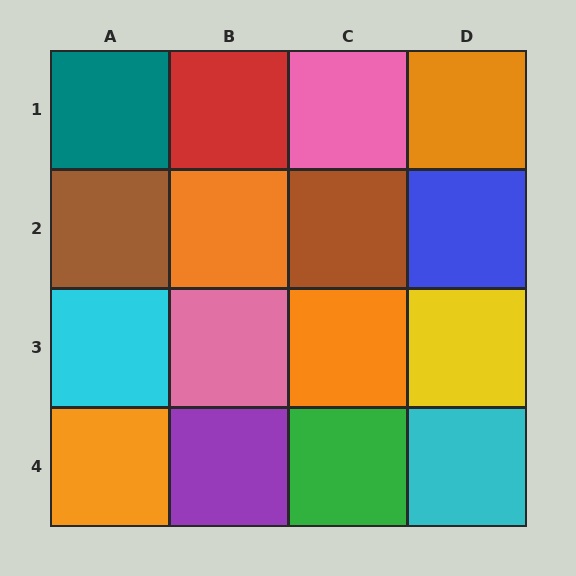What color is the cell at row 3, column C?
Orange.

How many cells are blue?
1 cell is blue.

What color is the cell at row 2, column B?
Orange.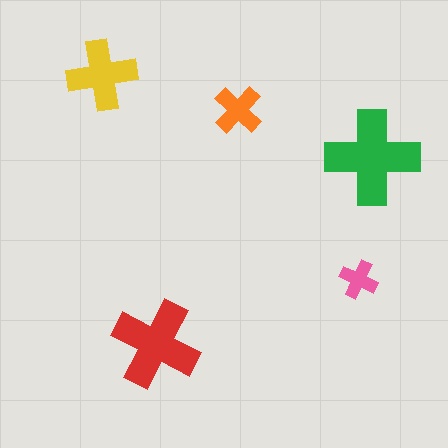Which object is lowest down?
The red cross is bottommost.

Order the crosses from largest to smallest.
the green one, the red one, the yellow one, the orange one, the pink one.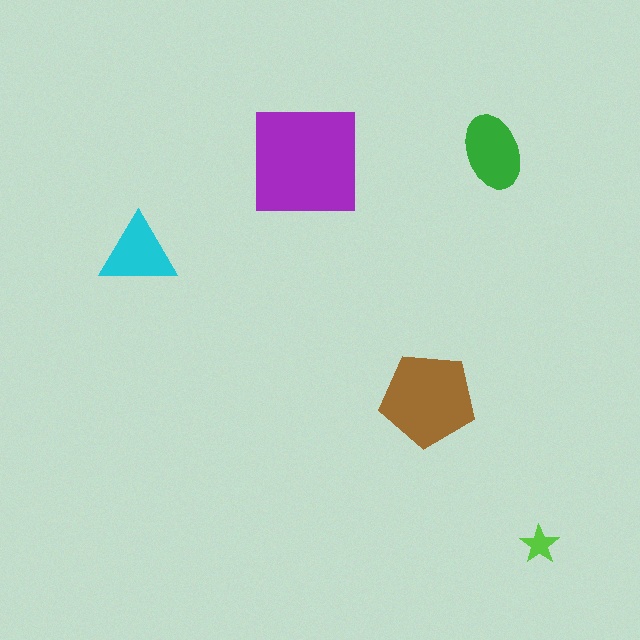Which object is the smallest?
The lime star.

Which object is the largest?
The purple square.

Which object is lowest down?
The lime star is bottommost.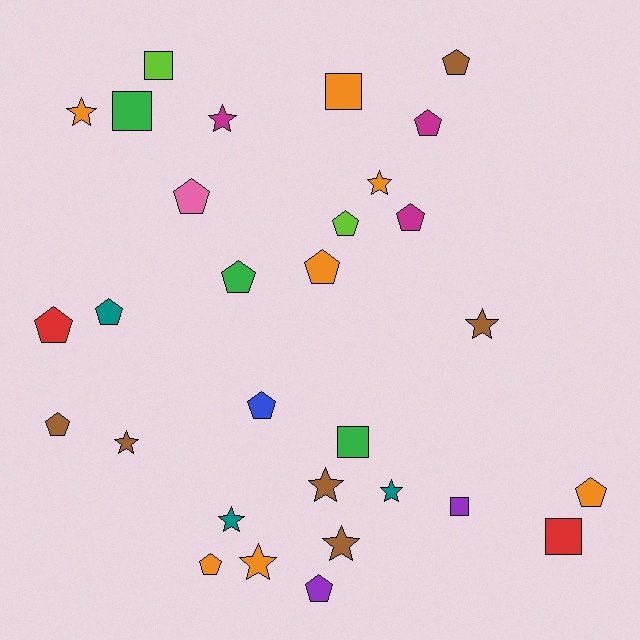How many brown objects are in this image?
There are 6 brown objects.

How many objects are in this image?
There are 30 objects.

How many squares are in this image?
There are 6 squares.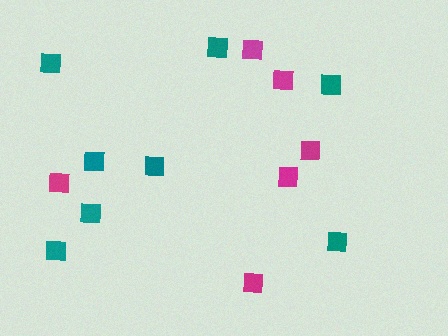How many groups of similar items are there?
There are 2 groups: one group of magenta squares (6) and one group of teal squares (8).